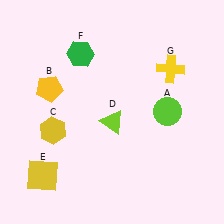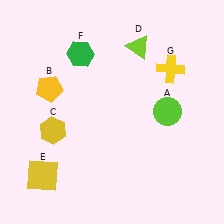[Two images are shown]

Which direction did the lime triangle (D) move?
The lime triangle (D) moved up.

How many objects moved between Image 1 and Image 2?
1 object moved between the two images.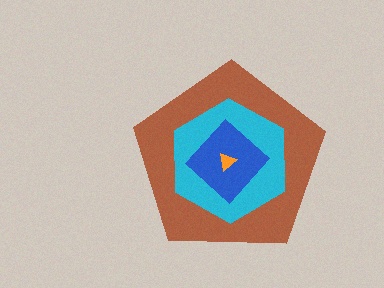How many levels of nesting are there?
4.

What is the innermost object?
The orange triangle.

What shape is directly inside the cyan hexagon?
The blue diamond.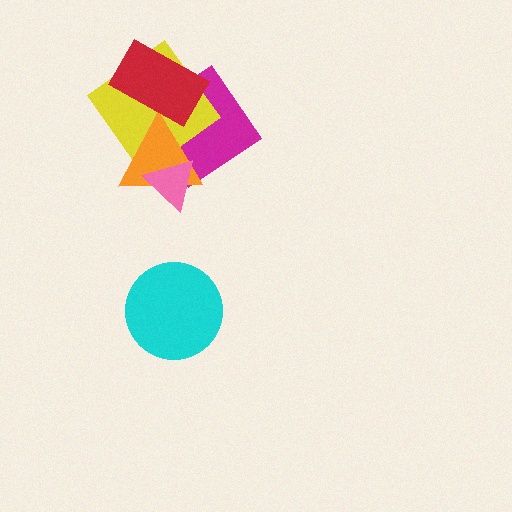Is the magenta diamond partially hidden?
Yes, it is partially covered by another shape.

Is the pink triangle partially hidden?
No, no other shape covers it.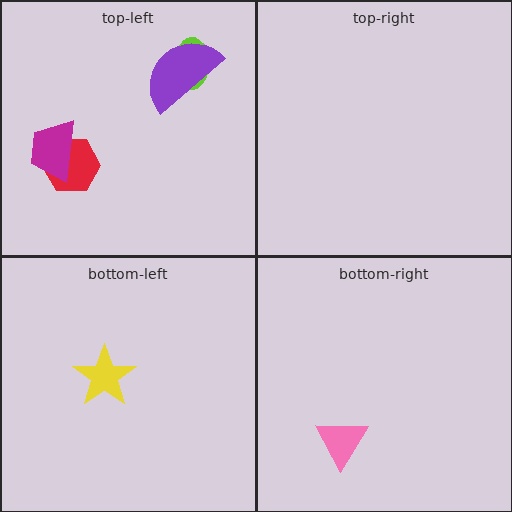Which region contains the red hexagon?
The top-left region.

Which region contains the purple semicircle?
The top-left region.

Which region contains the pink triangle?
The bottom-right region.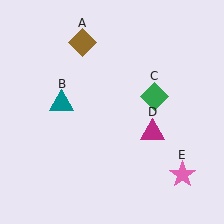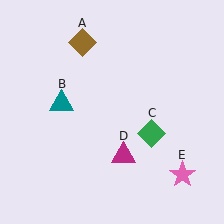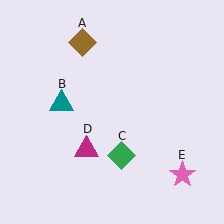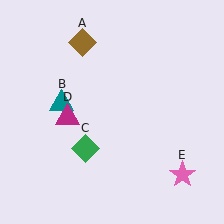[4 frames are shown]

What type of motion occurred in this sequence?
The green diamond (object C), magenta triangle (object D) rotated clockwise around the center of the scene.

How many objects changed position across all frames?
2 objects changed position: green diamond (object C), magenta triangle (object D).